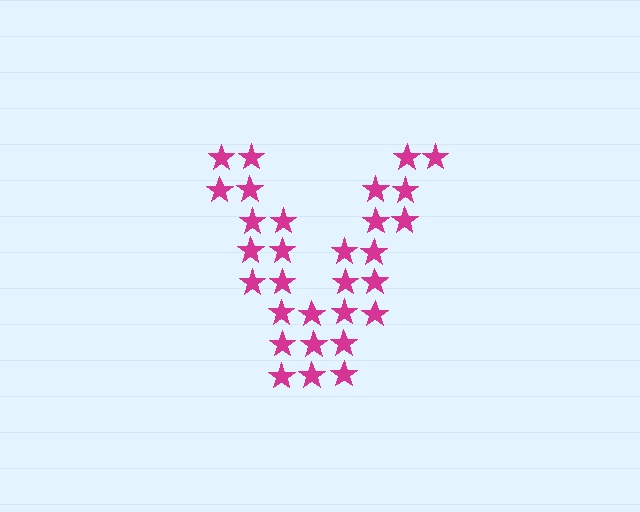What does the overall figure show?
The overall figure shows the letter V.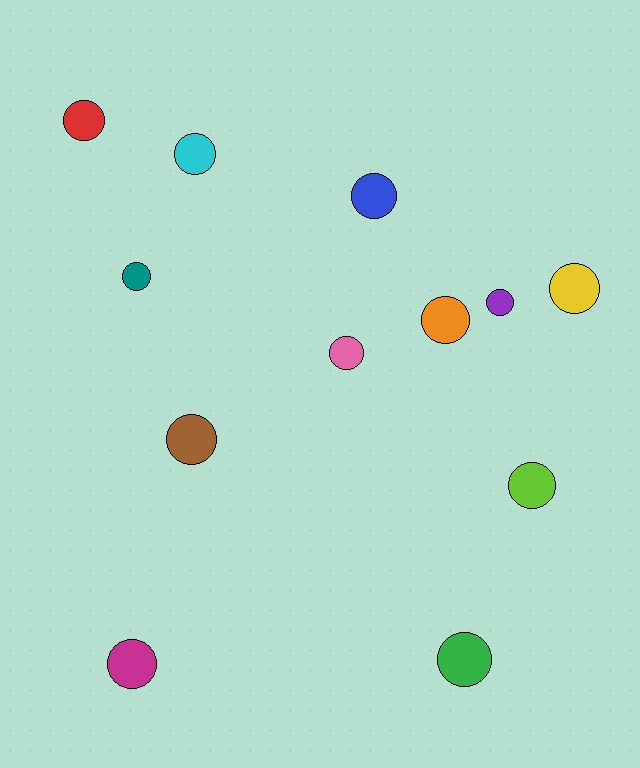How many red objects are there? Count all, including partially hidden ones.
There is 1 red object.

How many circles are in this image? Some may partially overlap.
There are 12 circles.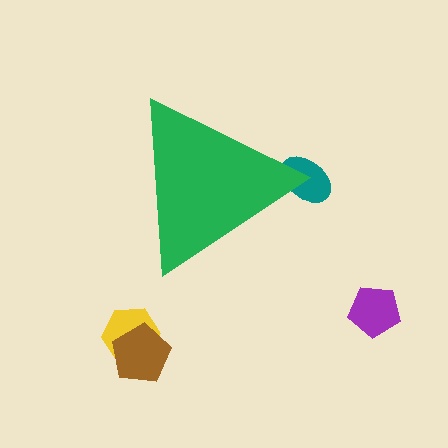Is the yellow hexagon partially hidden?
No, the yellow hexagon is fully visible.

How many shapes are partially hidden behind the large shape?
1 shape is partially hidden.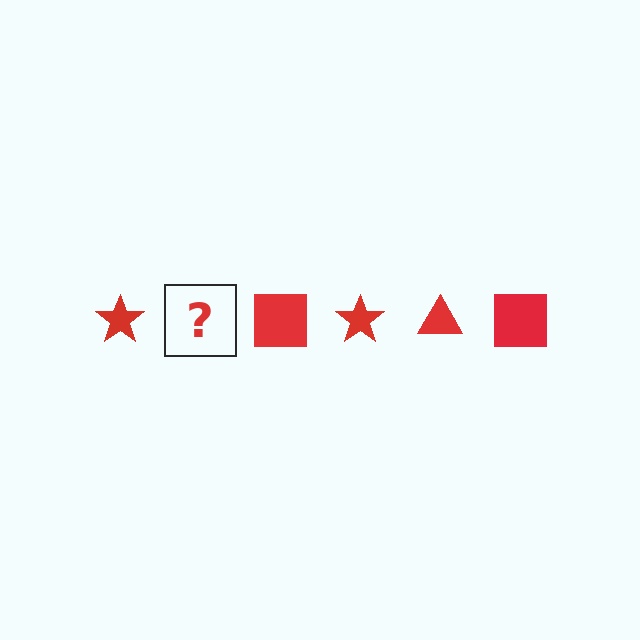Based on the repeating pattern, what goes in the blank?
The blank should be a red triangle.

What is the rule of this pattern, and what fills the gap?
The rule is that the pattern cycles through star, triangle, square shapes in red. The gap should be filled with a red triangle.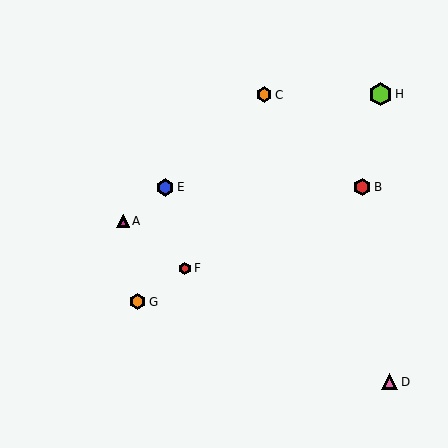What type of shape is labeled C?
Shape C is an orange hexagon.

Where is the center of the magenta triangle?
The center of the magenta triangle is at (123, 221).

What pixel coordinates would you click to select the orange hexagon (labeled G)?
Click at (138, 302) to select the orange hexagon G.